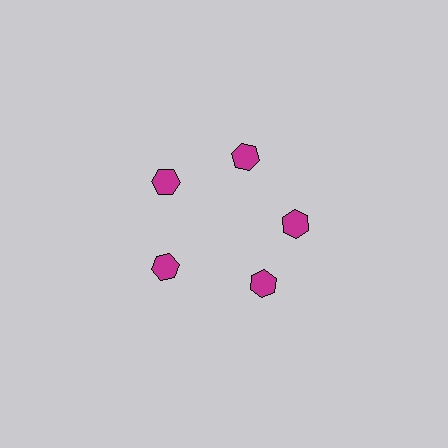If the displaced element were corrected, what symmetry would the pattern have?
It would have 5-fold rotational symmetry — the pattern would map onto itself every 72 degrees.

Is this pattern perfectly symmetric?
No. The 5 magenta hexagons are arranged in a ring, but one element near the 5 o'clock position is rotated out of alignment along the ring, breaking the 5-fold rotational symmetry.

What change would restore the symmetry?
The symmetry would be restored by rotating it back into even spacing with its neighbors so that all 5 hexagons sit at equal angles and equal distance from the center.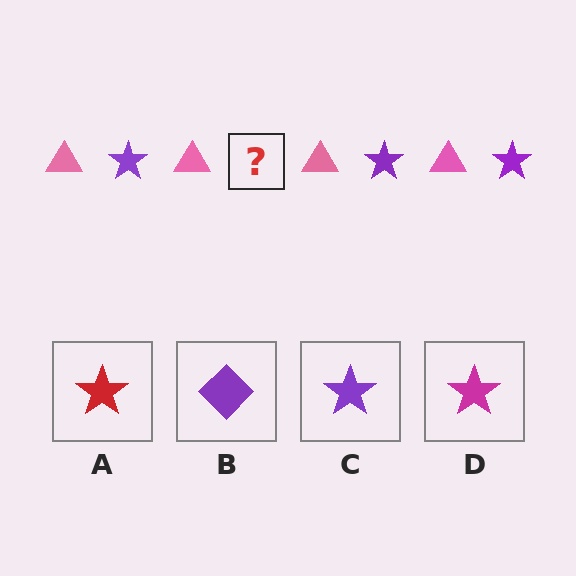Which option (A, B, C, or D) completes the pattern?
C.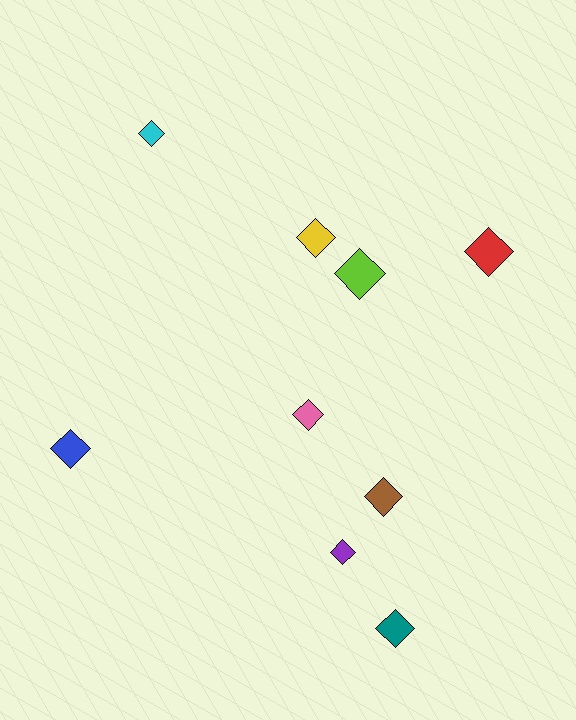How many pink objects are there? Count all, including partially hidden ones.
There is 1 pink object.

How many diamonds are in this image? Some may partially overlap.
There are 9 diamonds.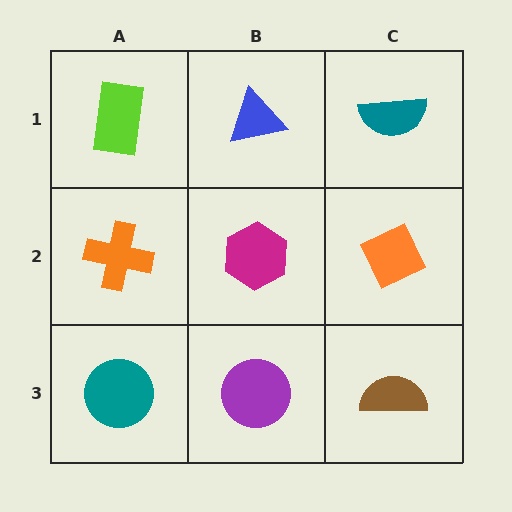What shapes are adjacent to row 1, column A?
An orange cross (row 2, column A), a blue triangle (row 1, column B).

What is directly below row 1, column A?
An orange cross.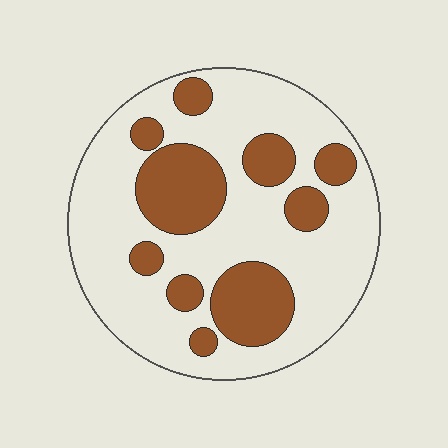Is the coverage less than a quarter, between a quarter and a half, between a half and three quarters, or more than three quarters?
Between a quarter and a half.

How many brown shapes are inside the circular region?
10.